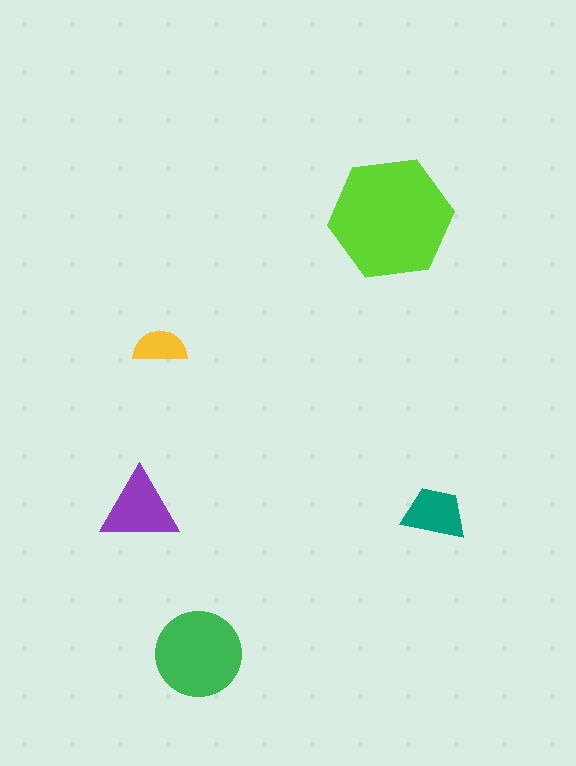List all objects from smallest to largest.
The yellow semicircle, the teal trapezoid, the purple triangle, the green circle, the lime hexagon.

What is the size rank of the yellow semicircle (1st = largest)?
5th.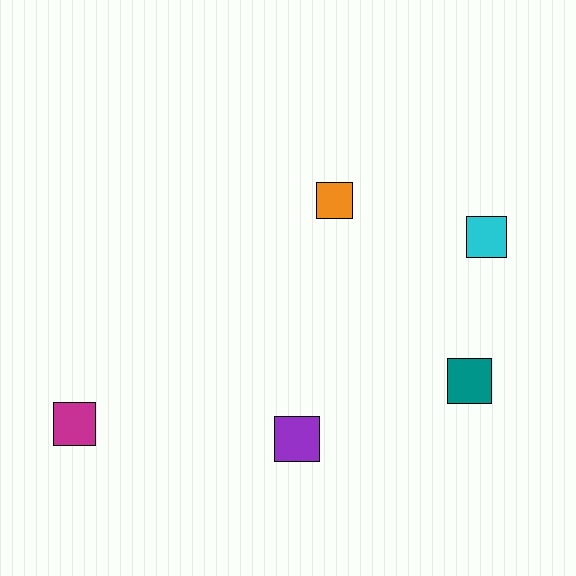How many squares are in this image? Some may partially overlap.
There are 5 squares.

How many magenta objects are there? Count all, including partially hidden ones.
There is 1 magenta object.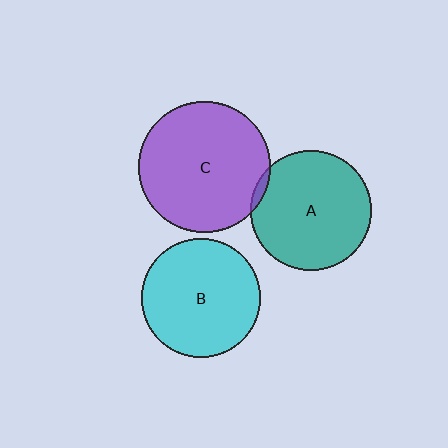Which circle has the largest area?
Circle C (purple).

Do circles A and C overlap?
Yes.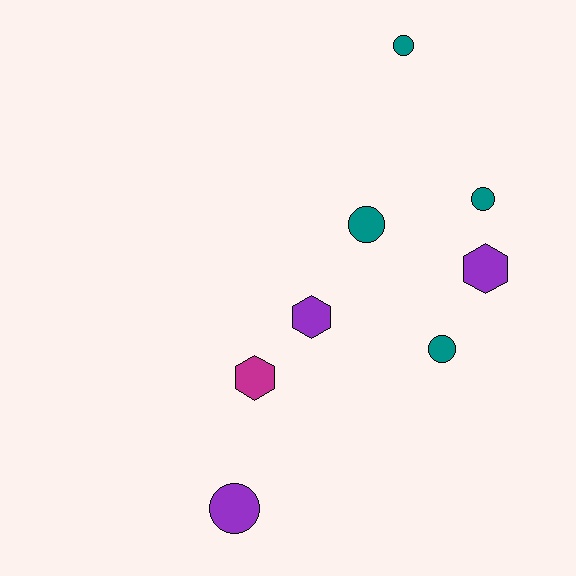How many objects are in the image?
There are 8 objects.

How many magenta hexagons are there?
There is 1 magenta hexagon.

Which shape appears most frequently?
Circle, with 5 objects.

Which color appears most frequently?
Teal, with 4 objects.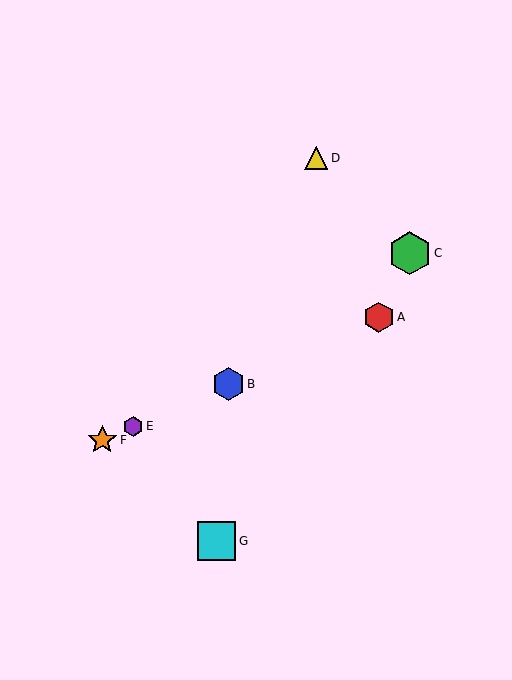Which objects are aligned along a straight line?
Objects A, B, E, F are aligned along a straight line.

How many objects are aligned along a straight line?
4 objects (A, B, E, F) are aligned along a straight line.